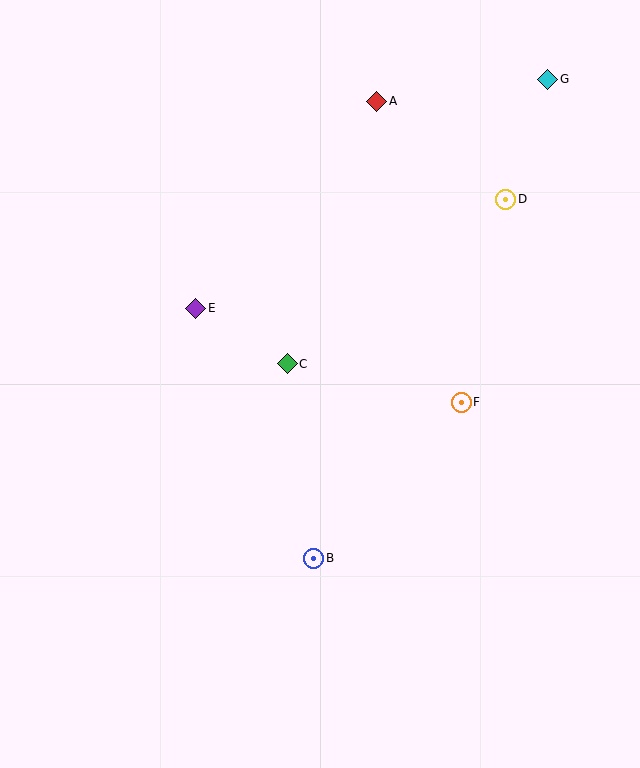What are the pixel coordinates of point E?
Point E is at (196, 308).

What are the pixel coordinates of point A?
Point A is at (377, 101).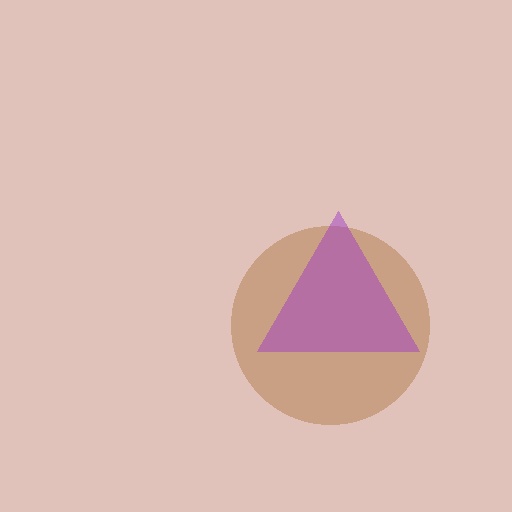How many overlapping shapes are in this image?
There are 2 overlapping shapes in the image.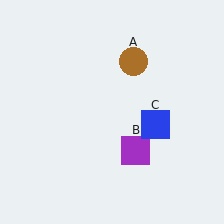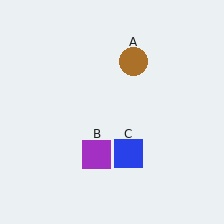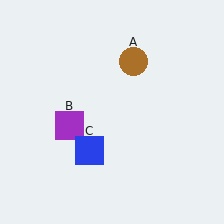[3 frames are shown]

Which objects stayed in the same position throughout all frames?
Brown circle (object A) remained stationary.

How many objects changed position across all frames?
2 objects changed position: purple square (object B), blue square (object C).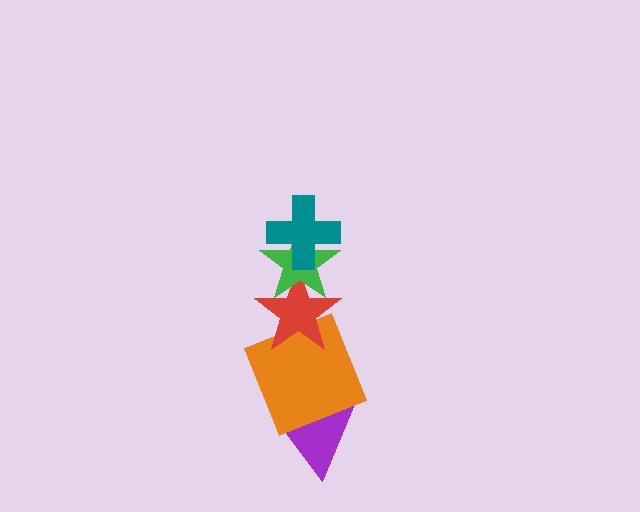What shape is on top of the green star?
The teal cross is on top of the green star.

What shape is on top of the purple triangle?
The orange square is on top of the purple triangle.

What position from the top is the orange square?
The orange square is 4th from the top.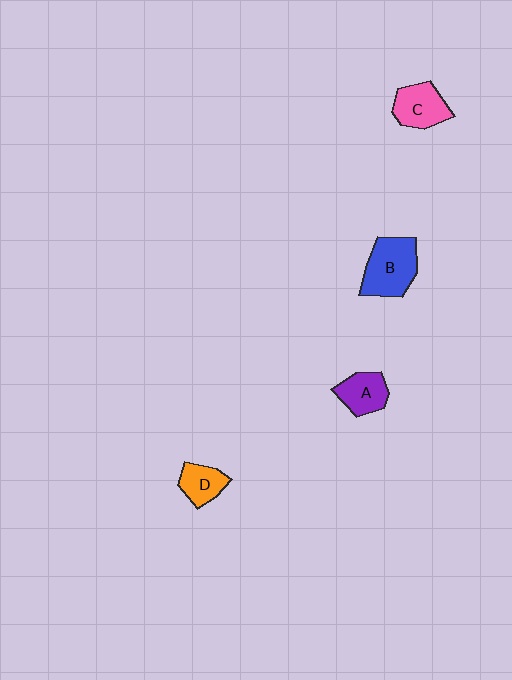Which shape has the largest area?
Shape B (blue).